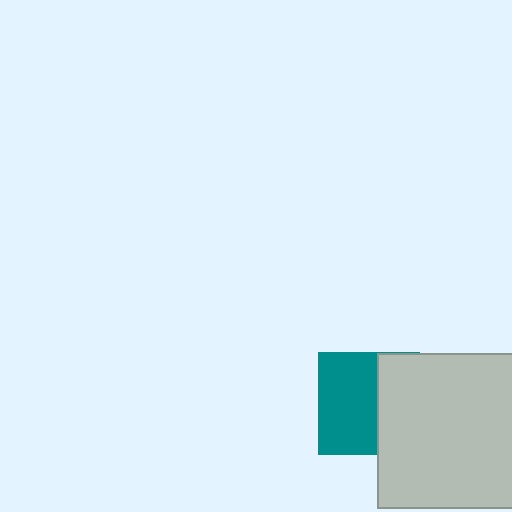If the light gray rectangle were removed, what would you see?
You would see the complete teal square.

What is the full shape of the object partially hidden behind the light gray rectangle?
The partially hidden object is a teal square.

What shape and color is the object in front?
The object in front is a light gray rectangle.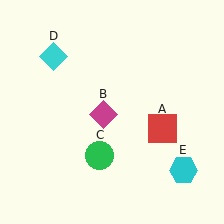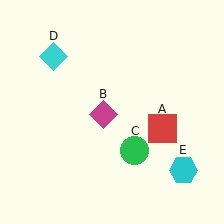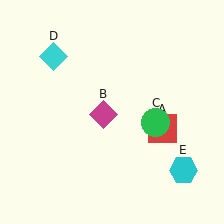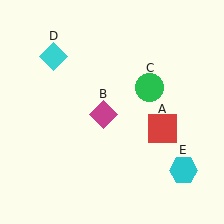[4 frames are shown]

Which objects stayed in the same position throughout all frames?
Red square (object A) and magenta diamond (object B) and cyan diamond (object D) and cyan hexagon (object E) remained stationary.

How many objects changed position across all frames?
1 object changed position: green circle (object C).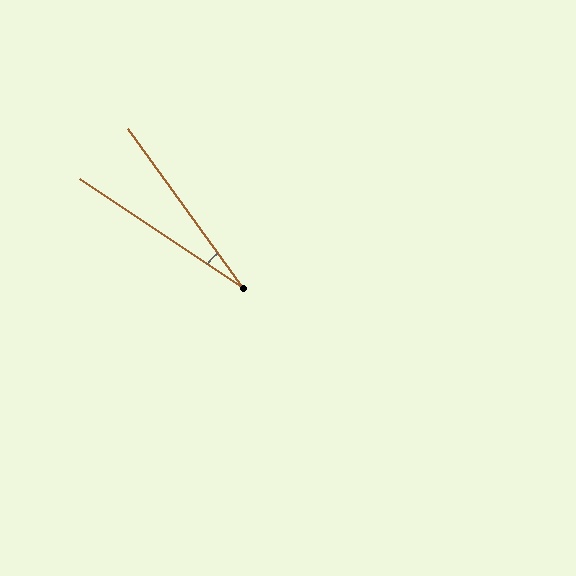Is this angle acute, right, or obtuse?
It is acute.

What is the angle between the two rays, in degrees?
Approximately 20 degrees.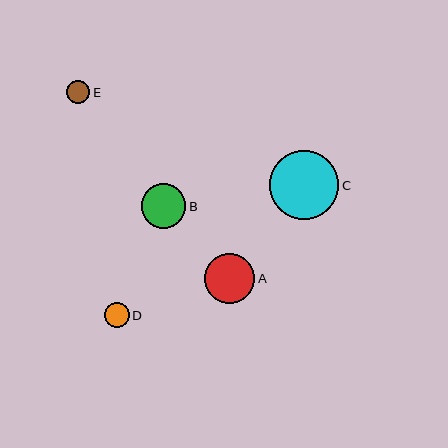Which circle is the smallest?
Circle E is the smallest with a size of approximately 23 pixels.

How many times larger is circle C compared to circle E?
Circle C is approximately 3.0 times the size of circle E.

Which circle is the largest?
Circle C is the largest with a size of approximately 69 pixels.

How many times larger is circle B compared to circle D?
Circle B is approximately 1.8 times the size of circle D.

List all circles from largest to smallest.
From largest to smallest: C, A, B, D, E.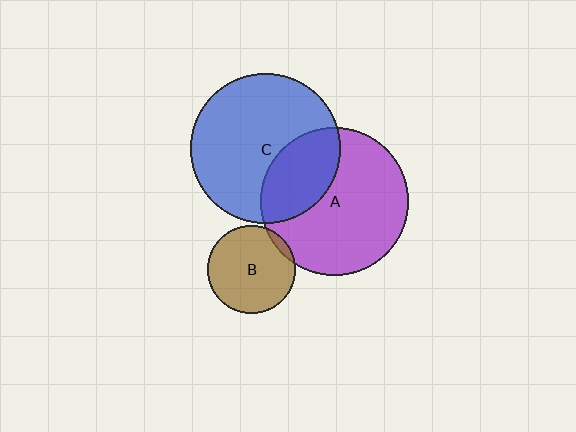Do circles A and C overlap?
Yes.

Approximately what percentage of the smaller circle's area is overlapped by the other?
Approximately 30%.